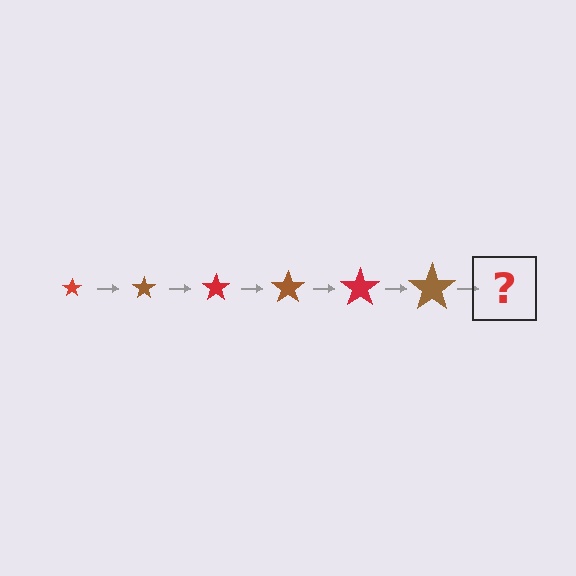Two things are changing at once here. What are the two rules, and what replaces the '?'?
The two rules are that the star grows larger each step and the color cycles through red and brown. The '?' should be a red star, larger than the previous one.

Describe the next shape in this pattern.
It should be a red star, larger than the previous one.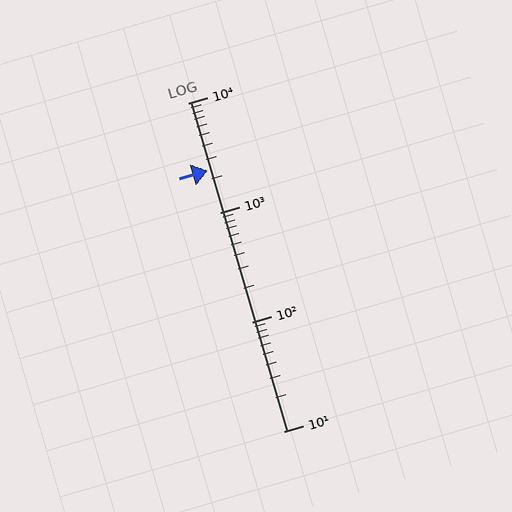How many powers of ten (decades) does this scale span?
The scale spans 3 decades, from 10 to 10000.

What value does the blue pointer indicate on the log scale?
The pointer indicates approximately 2400.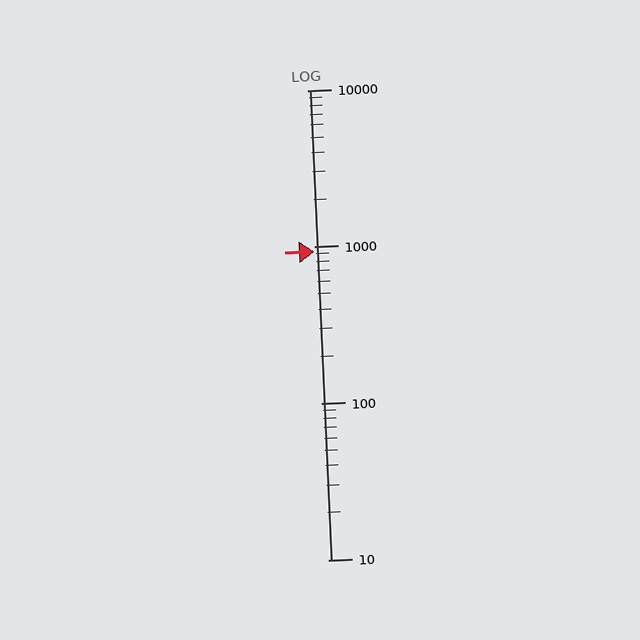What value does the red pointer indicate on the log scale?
The pointer indicates approximately 930.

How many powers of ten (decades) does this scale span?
The scale spans 3 decades, from 10 to 10000.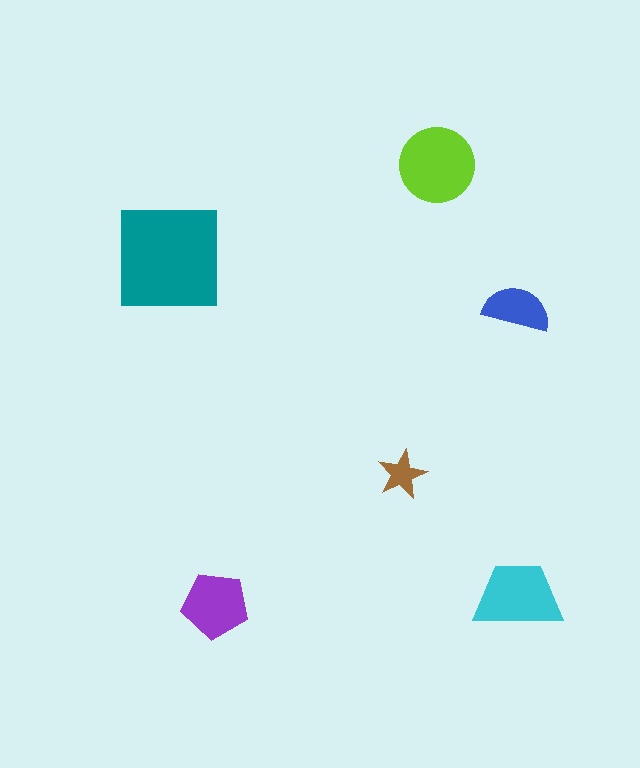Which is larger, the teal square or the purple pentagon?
The teal square.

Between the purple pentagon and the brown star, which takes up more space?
The purple pentagon.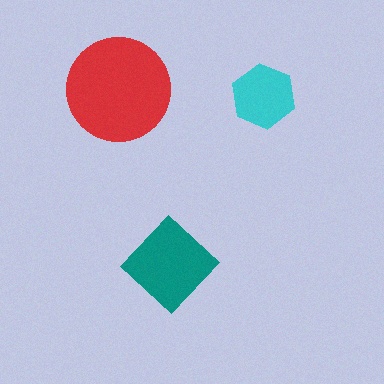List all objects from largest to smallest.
The red circle, the teal diamond, the cyan hexagon.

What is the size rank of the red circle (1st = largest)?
1st.